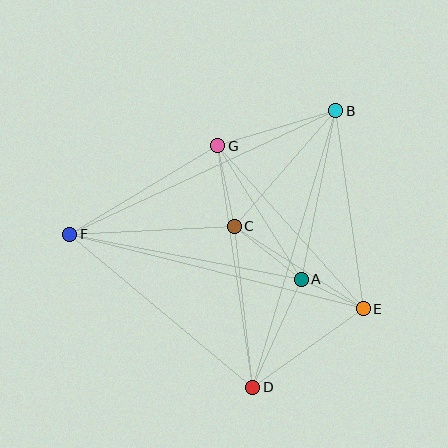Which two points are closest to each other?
Points A and E are closest to each other.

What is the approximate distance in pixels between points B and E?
The distance between B and E is approximately 199 pixels.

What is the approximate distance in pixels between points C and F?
The distance between C and F is approximately 165 pixels.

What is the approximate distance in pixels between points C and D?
The distance between C and D is approximately 162 pixels.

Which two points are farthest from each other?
Points E and F are farthest from each other.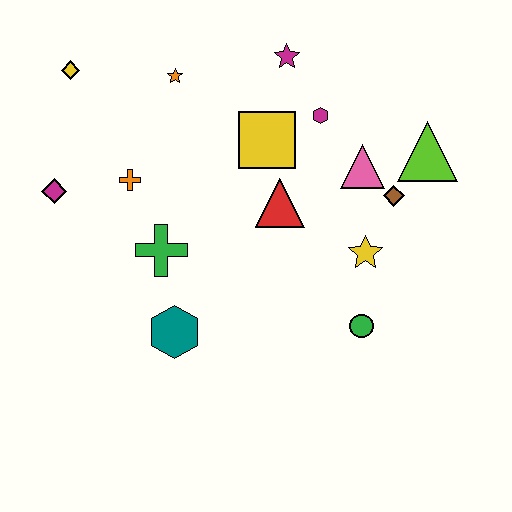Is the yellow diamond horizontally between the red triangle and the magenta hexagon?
No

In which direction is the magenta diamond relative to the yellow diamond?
The magenta diamond is below the yellow diamond.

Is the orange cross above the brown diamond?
Yes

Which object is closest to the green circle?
The yellow star is closest to the green circle.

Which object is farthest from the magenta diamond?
The lime triangle is farthest from the magenta diamond.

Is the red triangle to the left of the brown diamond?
Yes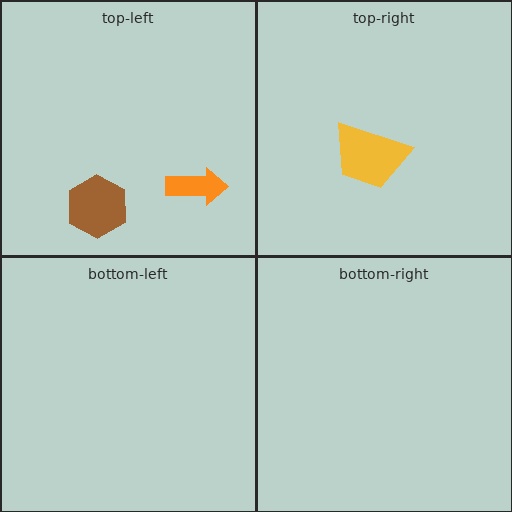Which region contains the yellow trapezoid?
The top-right region.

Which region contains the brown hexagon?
The top-left region.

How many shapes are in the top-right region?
1.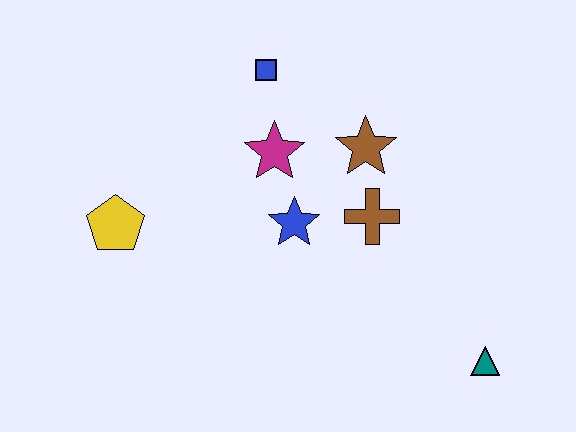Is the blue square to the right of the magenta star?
No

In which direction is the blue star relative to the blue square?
The blue star is below the blue square.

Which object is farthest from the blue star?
The teal triangle is farthest from the blue star.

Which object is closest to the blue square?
The magenta star is closest to the blue square.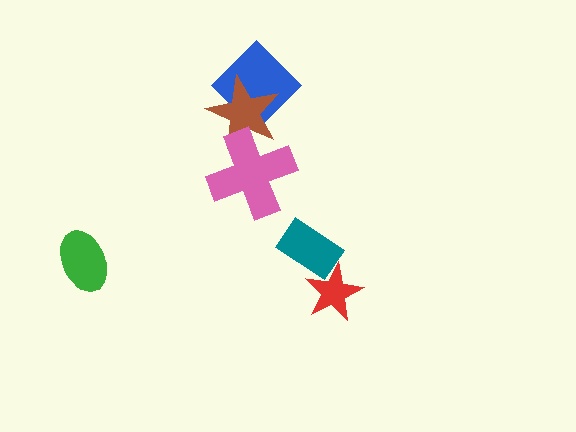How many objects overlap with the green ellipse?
0 objects overlap with the green ellipse.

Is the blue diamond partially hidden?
Yes, it is partially covered by another shape.